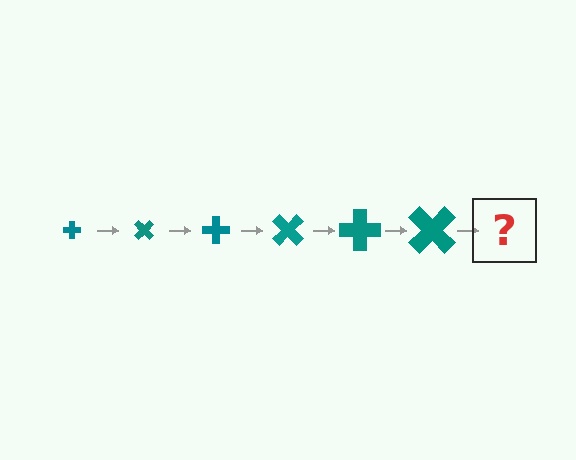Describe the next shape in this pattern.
It should be a cross, larger than the previous one and rotated 270 degrees from the start.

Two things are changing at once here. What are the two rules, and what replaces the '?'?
The two rules are that the cross grows larger each step and it rotates 45 degrees each step. The '?' should be a cross, larger than the previous one and rotated 270 degrees from the start.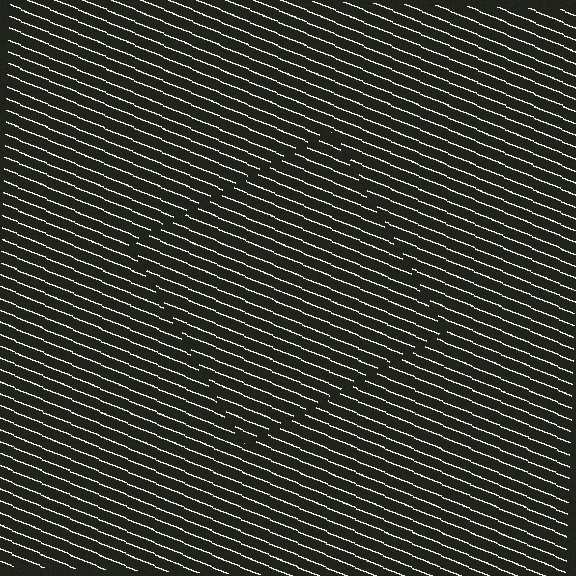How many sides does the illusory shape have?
4 sides — the line-ends trace a square.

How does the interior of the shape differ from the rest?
The interior of the shape contains the same grating, shifted by half a period — the contour is defined by the phase discontinuity where line-ends from the inner and outer gratings abut.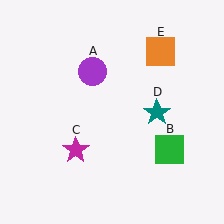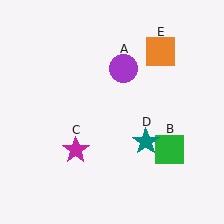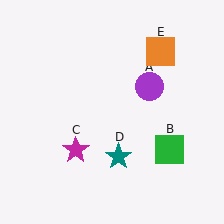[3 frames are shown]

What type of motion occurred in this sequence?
The purple circle (object A), teal star (object D) rotated clockwise around the center of the scene.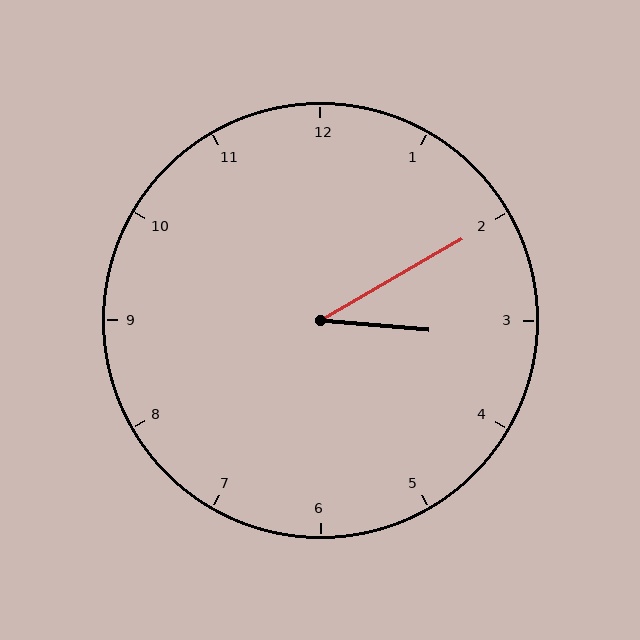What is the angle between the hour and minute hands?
Approximately 35 degrees.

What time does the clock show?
3:10.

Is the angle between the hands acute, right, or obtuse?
It is acute.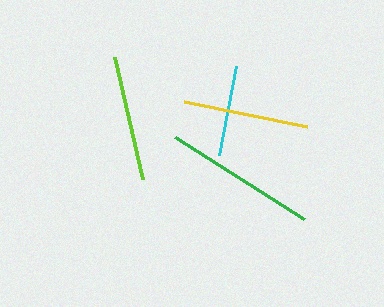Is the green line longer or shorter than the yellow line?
The green line is longer than the yellow line.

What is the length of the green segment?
The green segment is approximately 153 pixels long.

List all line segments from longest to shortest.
From longest to shortest: green, yellow, lime, cyan.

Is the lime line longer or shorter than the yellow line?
The yellow line is longer than the lime line.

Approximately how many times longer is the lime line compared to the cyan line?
The lime line is approximately 1.4 times the length of the cyan line.